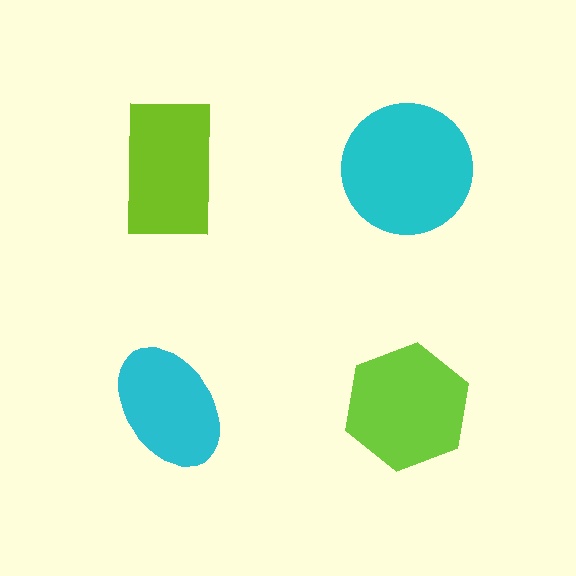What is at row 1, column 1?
A lime rectangle.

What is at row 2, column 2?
A lime hexagon.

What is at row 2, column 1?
A cyan ellipse.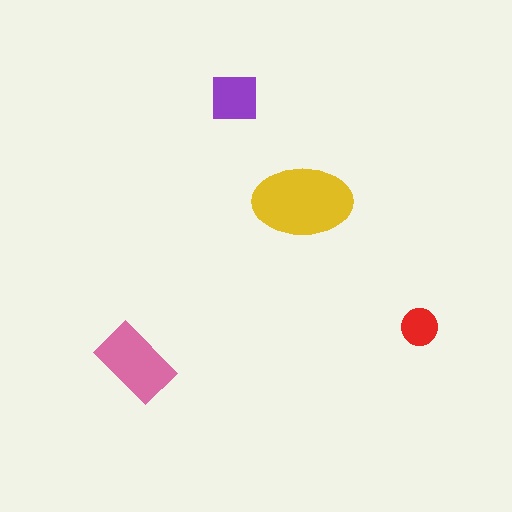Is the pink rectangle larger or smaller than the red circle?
Larger.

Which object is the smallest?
The red circle.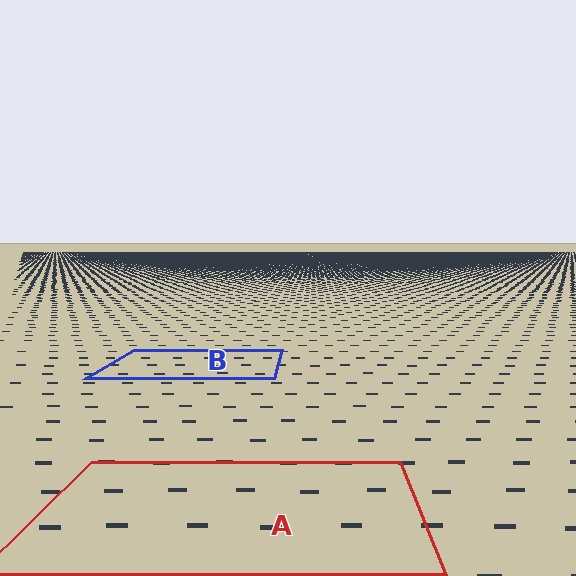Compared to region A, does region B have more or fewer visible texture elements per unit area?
Region B has more texture elements per unit area — they are packed more densely because it is farther away.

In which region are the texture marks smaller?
The texture marks are smaller in region B, because it is farther away.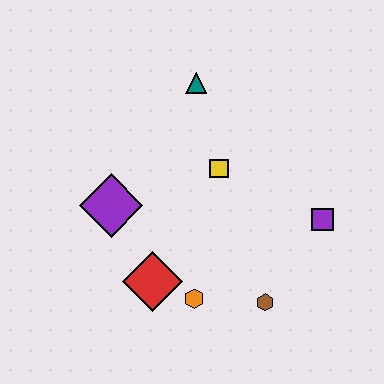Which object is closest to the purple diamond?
The red diamond is closest to the purple diamond.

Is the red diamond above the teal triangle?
No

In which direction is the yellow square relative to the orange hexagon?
The yellow square is above the orange hexagon.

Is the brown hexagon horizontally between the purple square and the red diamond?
Yes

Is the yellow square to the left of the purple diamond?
No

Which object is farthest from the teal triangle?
The brown hexagon is farthest from the teal triangle.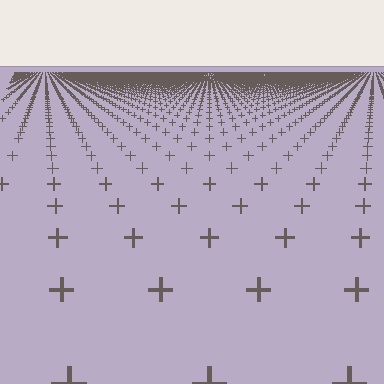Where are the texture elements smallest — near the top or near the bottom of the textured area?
Near the top.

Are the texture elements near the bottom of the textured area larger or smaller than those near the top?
Larger. Near the bottom, elements are closer to the viewer and appear at a bigger on-screen size.